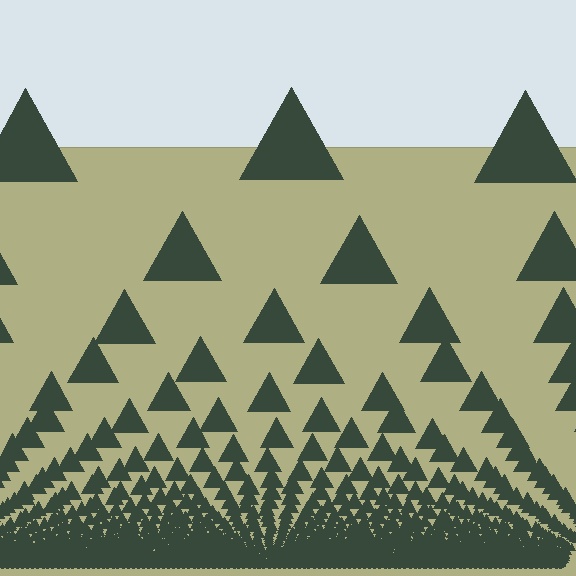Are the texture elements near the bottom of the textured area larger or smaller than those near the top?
Smaller. The gradient is inverted — elements near the bottom are smaller and denser.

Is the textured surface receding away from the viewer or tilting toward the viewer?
The surface appears to tilt toward the viewer. Texture elements get larger and sparser toward the top.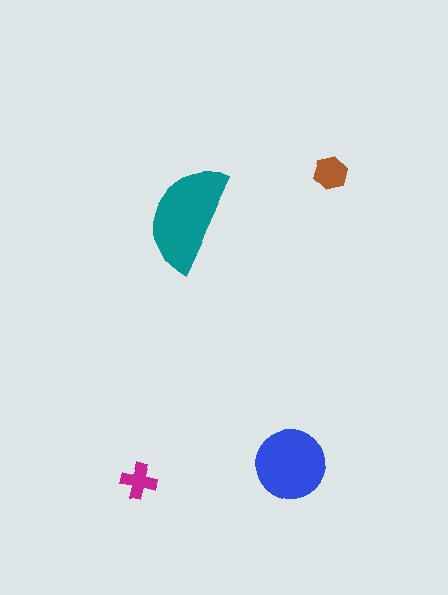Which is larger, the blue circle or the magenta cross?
The blue circle.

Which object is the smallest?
The magenta cross.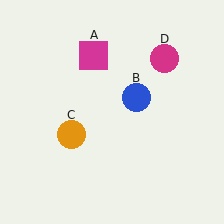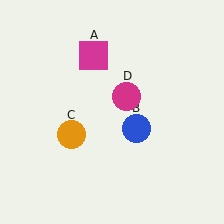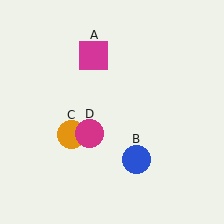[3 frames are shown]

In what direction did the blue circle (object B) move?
The blue circle (object B) moved down.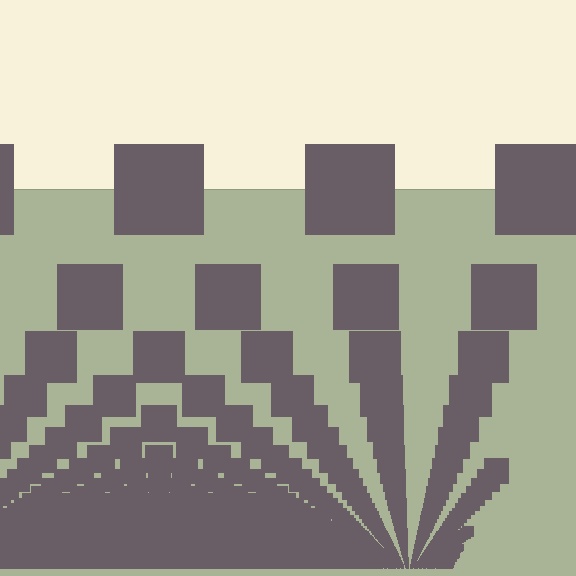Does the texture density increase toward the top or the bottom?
Density increases toward the bottom.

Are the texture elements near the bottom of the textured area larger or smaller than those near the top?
Smaller. The gradient is inverted — elements near the bottom are smaller and denser.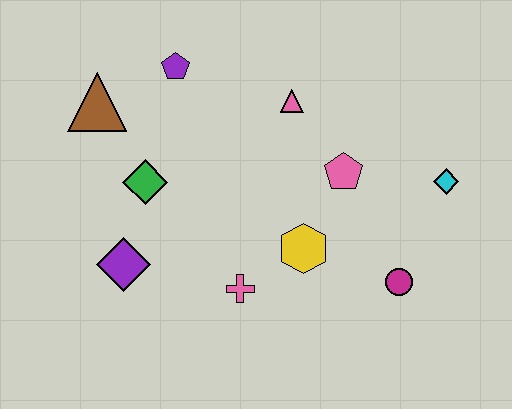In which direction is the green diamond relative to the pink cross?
The green diamond is above the pink cross.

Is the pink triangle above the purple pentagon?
No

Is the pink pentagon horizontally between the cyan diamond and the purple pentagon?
Yes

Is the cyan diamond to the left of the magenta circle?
No